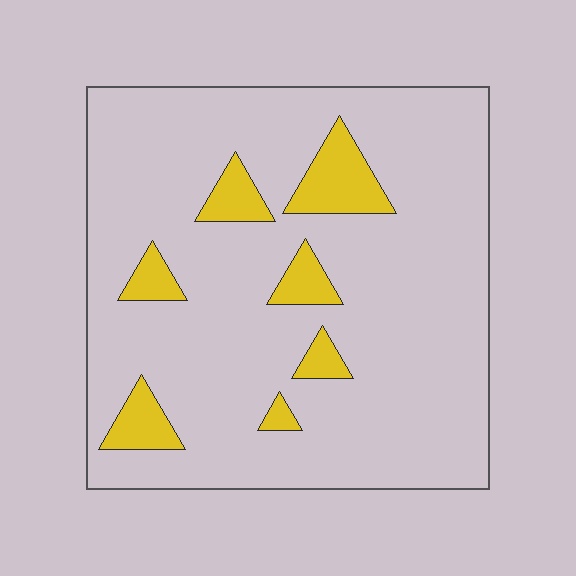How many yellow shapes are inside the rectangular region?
7.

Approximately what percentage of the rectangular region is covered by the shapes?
Approximately 10%.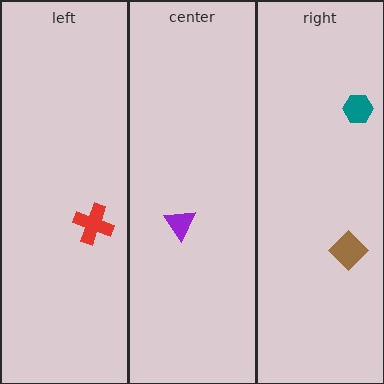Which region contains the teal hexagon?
The right region.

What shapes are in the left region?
The red cross.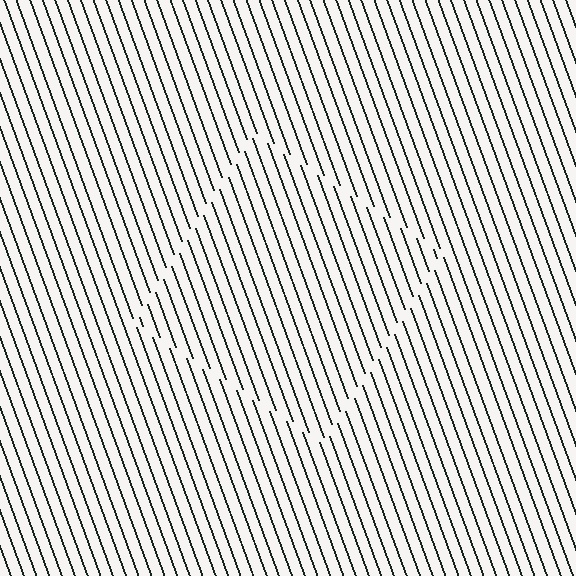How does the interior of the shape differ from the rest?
The interior of the shape contains the same grating, shifted by half a period — the contour is defined by the phase discontinuity where line-ends from the inner and outer gratings abut.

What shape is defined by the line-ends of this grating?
An illusory square. The interior of the shape contains the same grating, shifted by half a period — the contour is defined by the phase discontinuity where line-ends from the inner and outer gratings abut.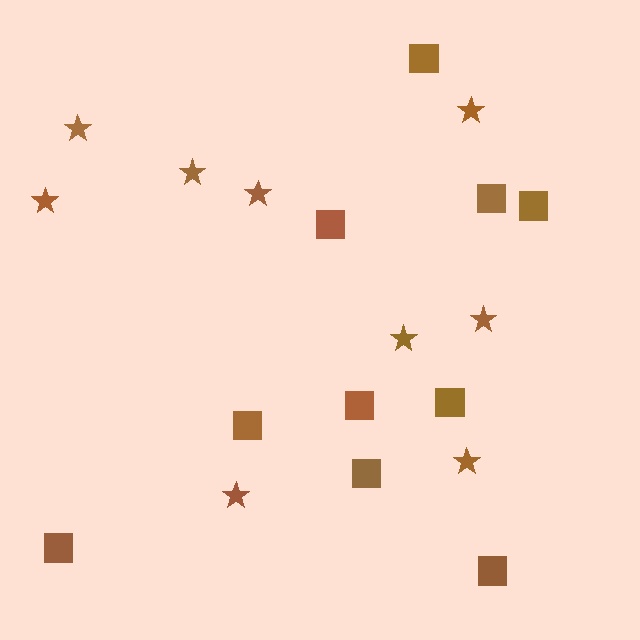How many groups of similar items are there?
There are 2 groups: one group of stars (9) and one group of squares (10).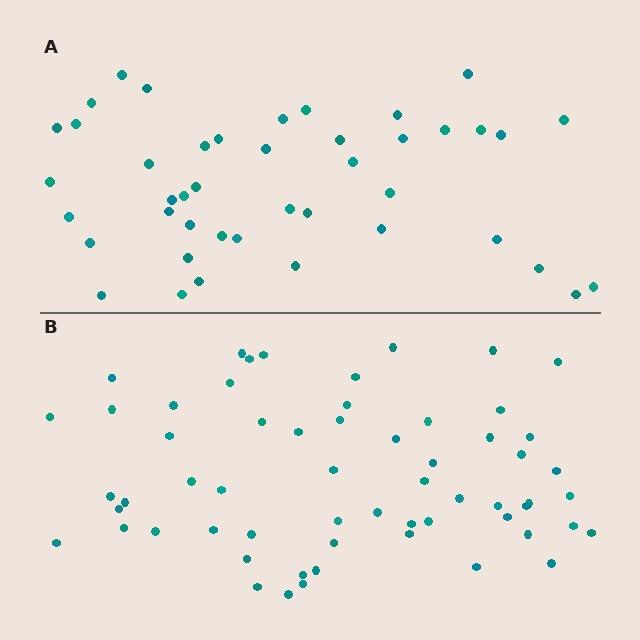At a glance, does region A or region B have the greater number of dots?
Region B (the bottom region) has more dots.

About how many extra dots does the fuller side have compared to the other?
Region B has approximately 15 more dots than region A.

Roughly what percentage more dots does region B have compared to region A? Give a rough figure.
About 40% more.